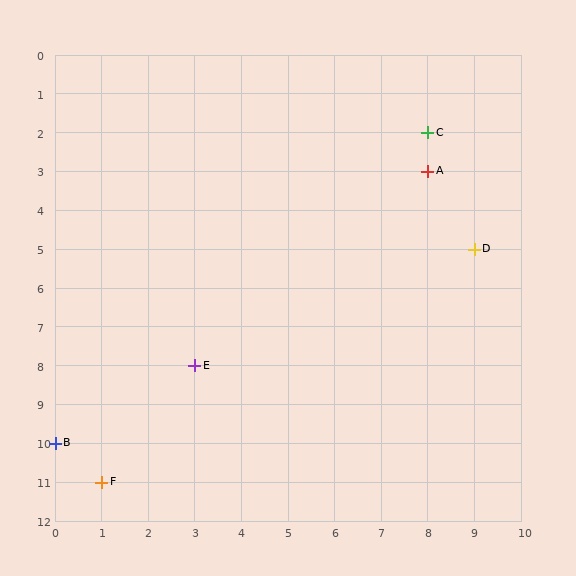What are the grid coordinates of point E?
Point E is at grid coordinates (3, 8).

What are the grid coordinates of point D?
Point D is at grid coordinates (9, 5).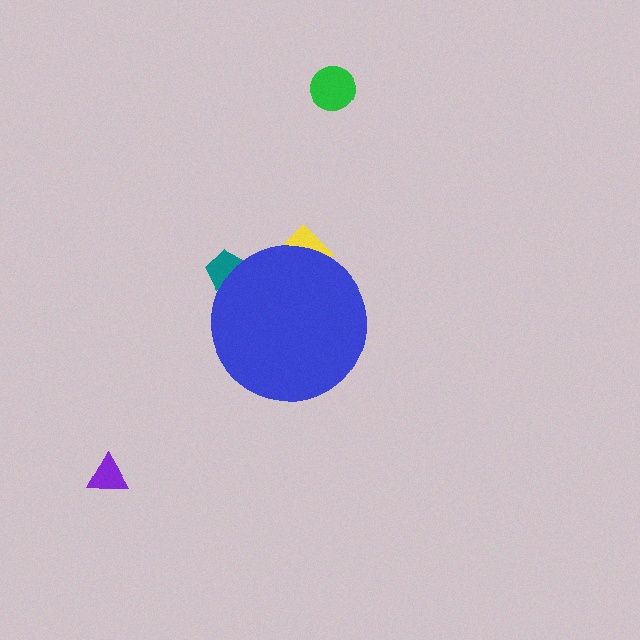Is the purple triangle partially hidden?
No, the purple triangle is fully visible.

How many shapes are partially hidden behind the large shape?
2 shapes are partially hidden.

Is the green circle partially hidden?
No, the green circle is fully visible.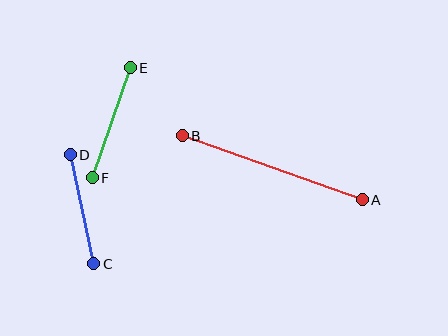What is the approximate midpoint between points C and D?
The midpoint is at approximately (82, 209) pixels.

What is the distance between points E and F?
The distance is approximately 117 pixels.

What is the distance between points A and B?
The distance is approximately 191 pixels.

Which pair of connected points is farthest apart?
Points A and B are farthest apart.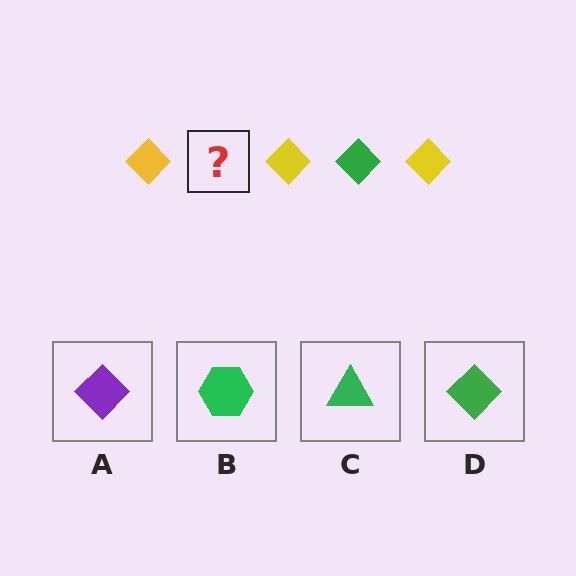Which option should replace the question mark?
Option D.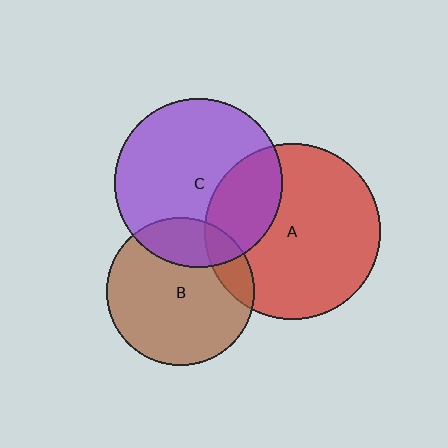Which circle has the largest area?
Circle A (red).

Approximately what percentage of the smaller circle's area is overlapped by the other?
Approximately 30%.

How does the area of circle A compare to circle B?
Approximately 1.4 times.